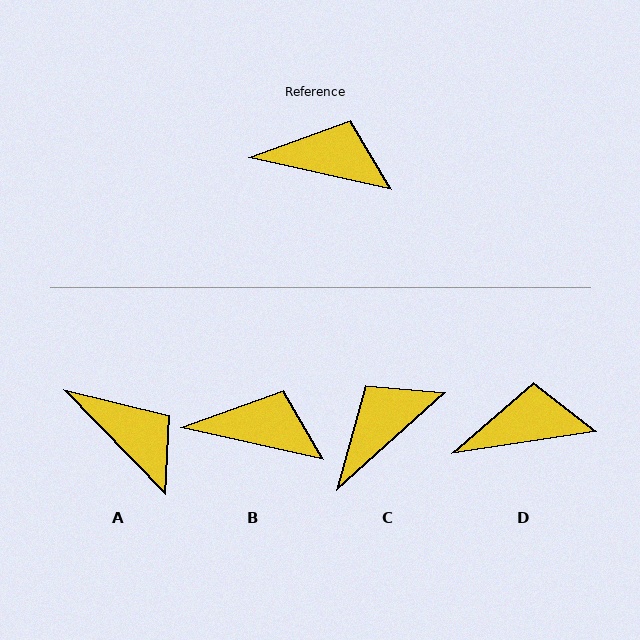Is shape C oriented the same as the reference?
No, it is off by about 55 degrees.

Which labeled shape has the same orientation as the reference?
B.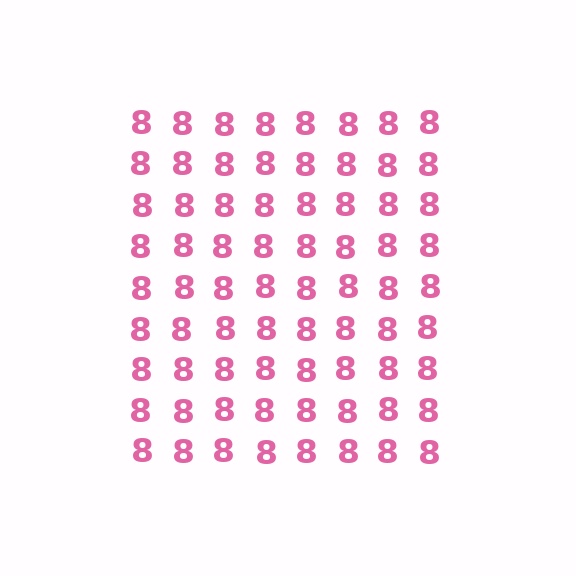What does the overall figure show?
The overall figure shows a square.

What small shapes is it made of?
It is made of small digit 8's.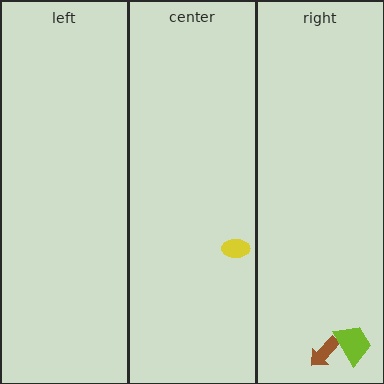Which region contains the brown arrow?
The right region.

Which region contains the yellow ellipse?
The center region.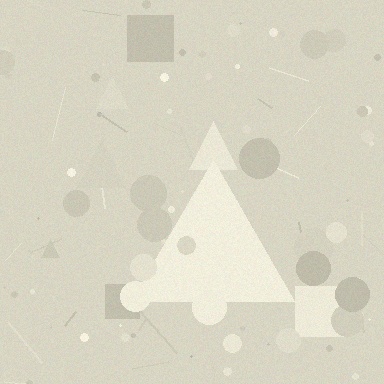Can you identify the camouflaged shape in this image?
The camouflaged shape is a triangle.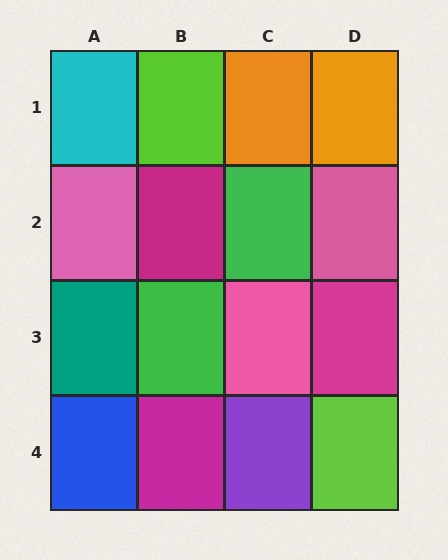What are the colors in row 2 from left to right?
Pink, magenta, green, pink.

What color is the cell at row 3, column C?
Pink.